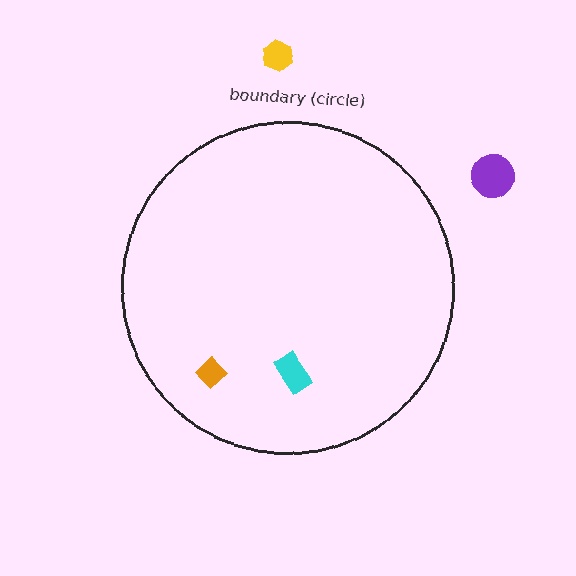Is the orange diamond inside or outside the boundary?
Inside.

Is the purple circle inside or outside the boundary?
Outside.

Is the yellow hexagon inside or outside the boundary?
Outside.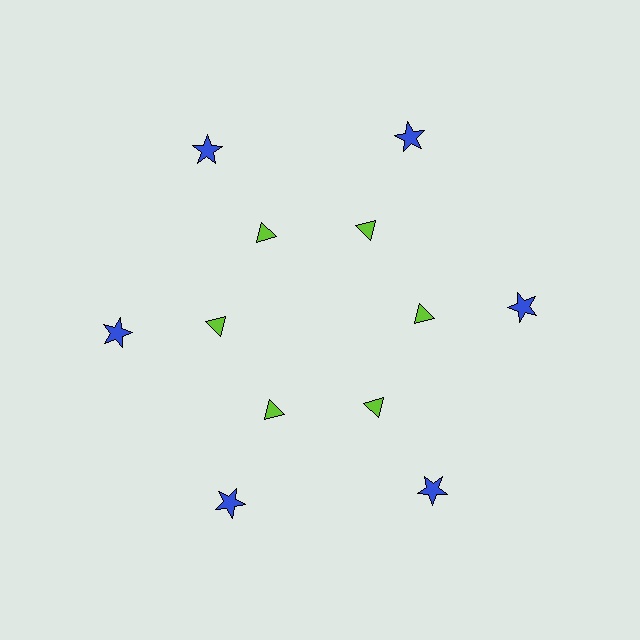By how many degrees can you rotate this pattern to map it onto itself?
The pattern maps onto itself every 60 degrees of rotation.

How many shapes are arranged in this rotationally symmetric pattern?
There are 12 shapes, arranged in 6 groups of 2.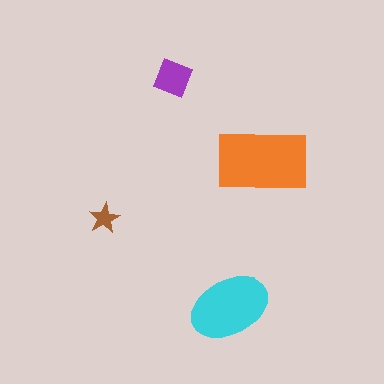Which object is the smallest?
The brown star.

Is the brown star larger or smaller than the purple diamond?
Smaller.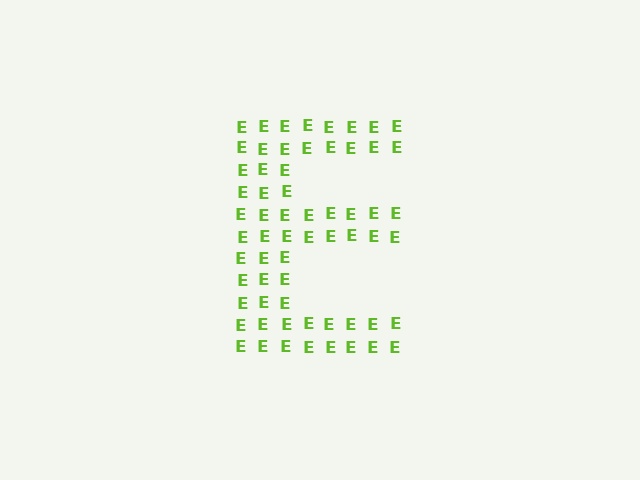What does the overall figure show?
The overall figure shows the letter E.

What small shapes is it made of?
It is made of small letter E's.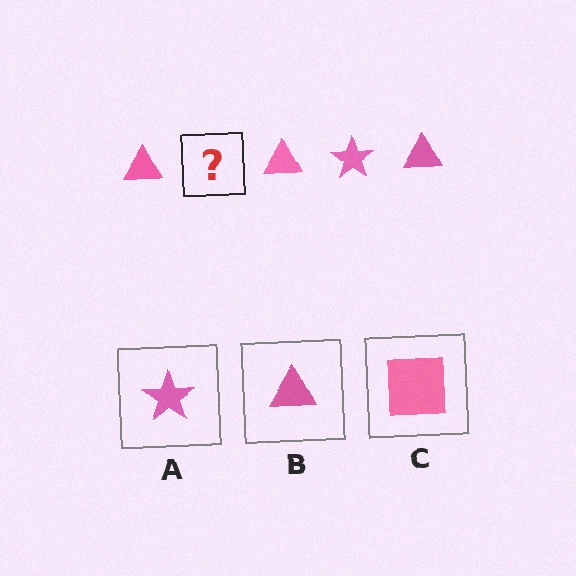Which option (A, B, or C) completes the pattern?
A.